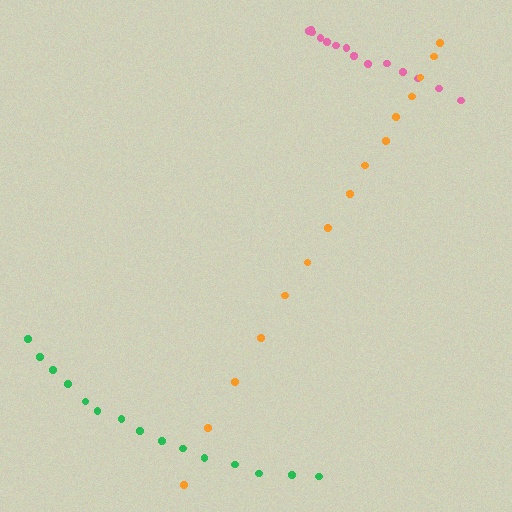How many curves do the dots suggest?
There are 3 distinct paths.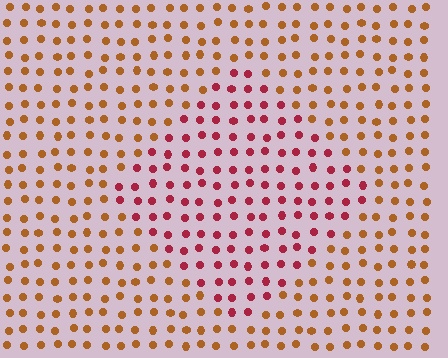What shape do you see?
I see a diamond.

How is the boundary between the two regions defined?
The boundary is defined purely by a slight shift in hue (about 42 degrees). Spacing, size, and orientation are identical on both sides.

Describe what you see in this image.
The image is filled with small brown elements in a uniform arrangement. A diamond-shaped region is visible where the elements are tinted to a slightly different hue, forming a subtle color boundary.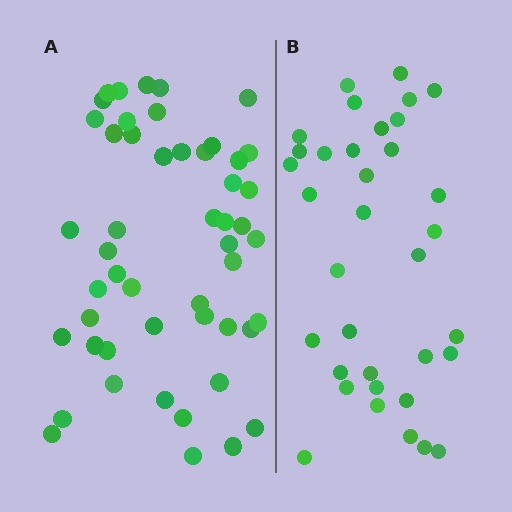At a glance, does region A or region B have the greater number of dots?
Region A (the left region) has more dots.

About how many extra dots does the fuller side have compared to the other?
Region A has approximately 15 more dots than region B.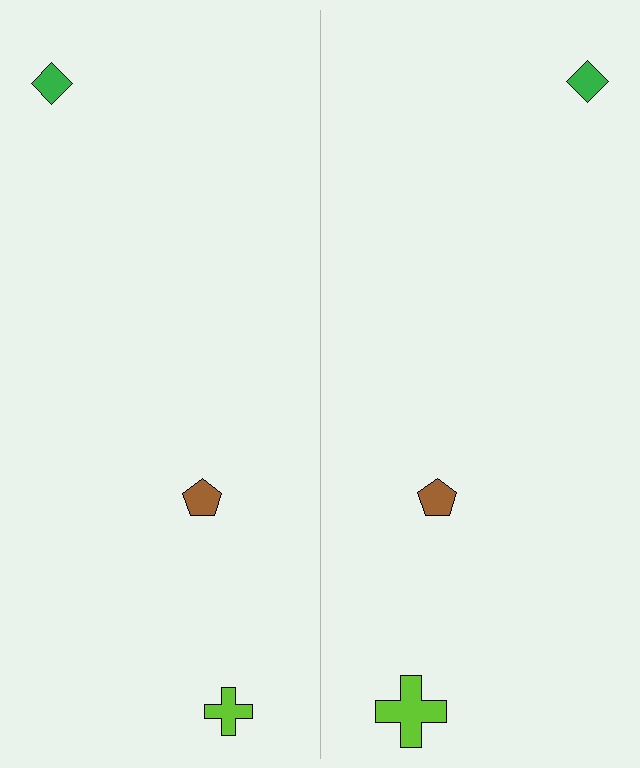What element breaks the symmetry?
The lime cross on the right side has a different size than its mirror counterpart.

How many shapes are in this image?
There are 6 shapes in this image.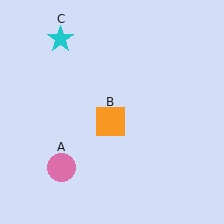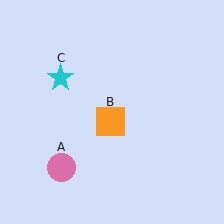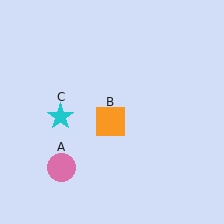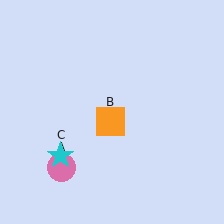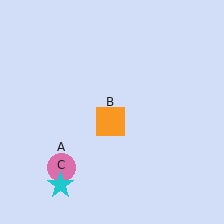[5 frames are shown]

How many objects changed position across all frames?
1 object changed position: cyan star (object C).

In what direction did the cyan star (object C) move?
The cyan star (object C) moved down.